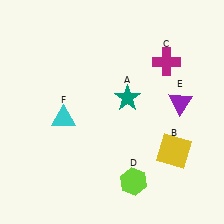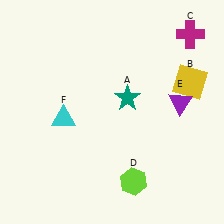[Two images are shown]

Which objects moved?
The objects that moved are: the yellow square (B), the magenta cross (C).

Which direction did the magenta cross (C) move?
The magenta cross (C) moved up.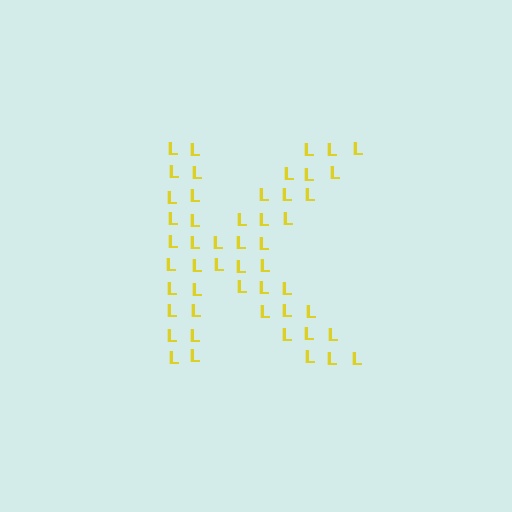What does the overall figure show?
The overall figure shows the letter K.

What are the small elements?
The small elements are letter L's.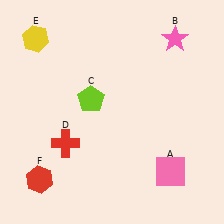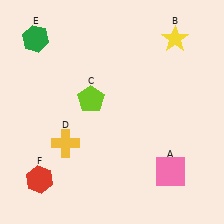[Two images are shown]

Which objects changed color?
B changed from pink to yellow. D changed from red to yellow. E changed from yellow to green.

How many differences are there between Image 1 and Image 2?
There are 3 differences between the two images.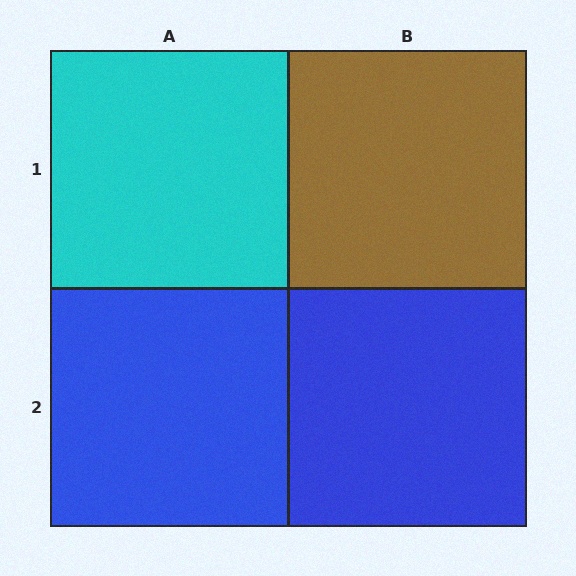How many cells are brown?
1 cell is brown.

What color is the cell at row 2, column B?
Blue.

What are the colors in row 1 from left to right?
Cyan, brown.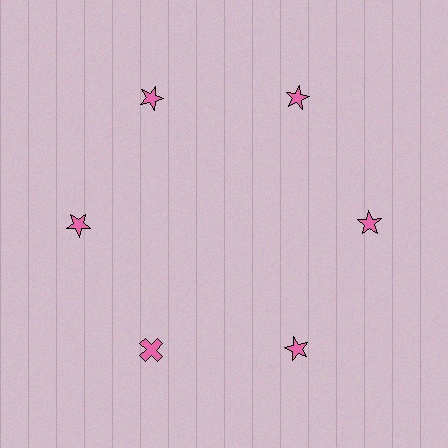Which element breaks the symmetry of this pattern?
The pink cross at roughly the 7 o'clock position breaks the symmetry. All other shapes are pink stars.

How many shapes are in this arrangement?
There are 6 shapes arranged in a ring pattern.